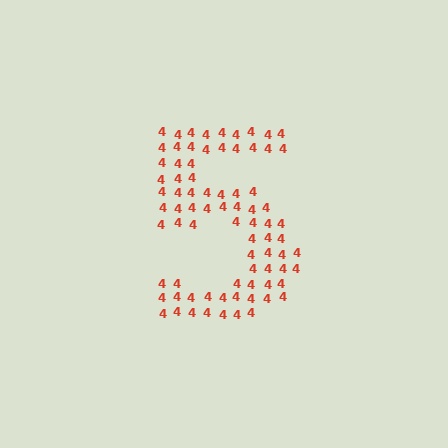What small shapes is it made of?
It is made of small digit 4's.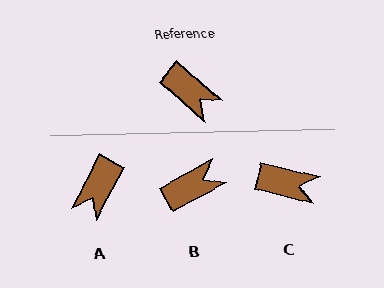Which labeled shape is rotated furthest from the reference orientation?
A, about 76 degrees away.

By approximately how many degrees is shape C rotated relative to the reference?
Approximately 28 degrees counter-clockwise.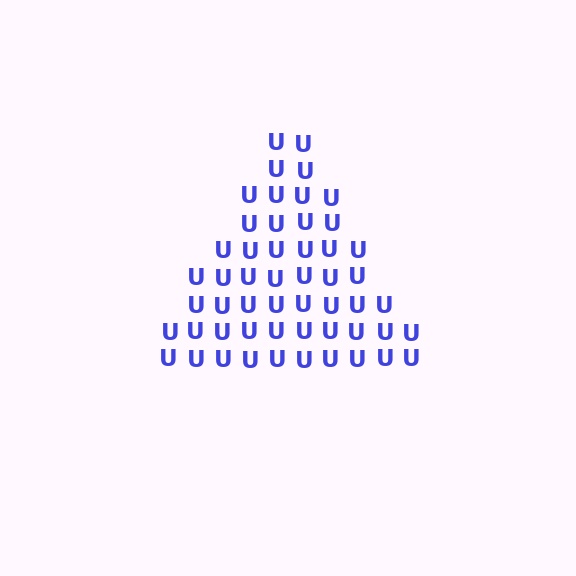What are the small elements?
The small elements are letter U's.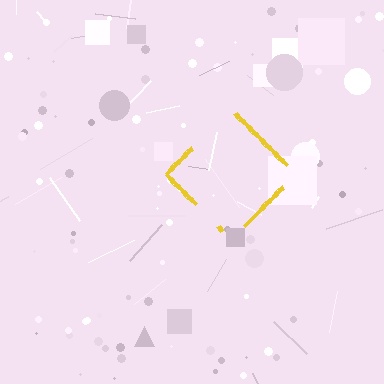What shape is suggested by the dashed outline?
The dashed outline suggests a diamond.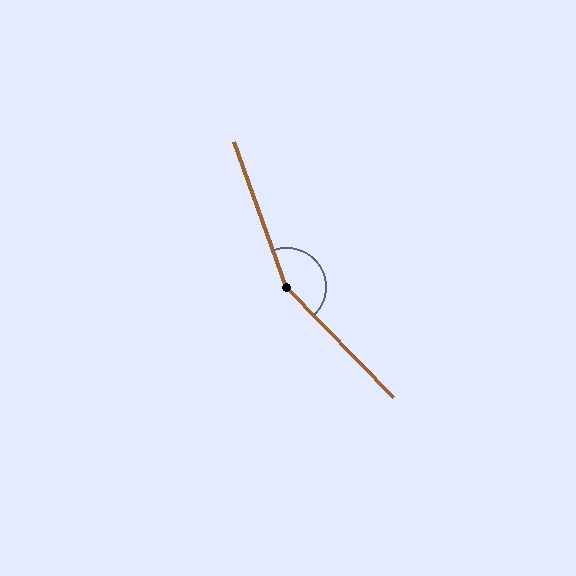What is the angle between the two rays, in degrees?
Approximately 156 degrees.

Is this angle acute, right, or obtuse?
It is obtuse.